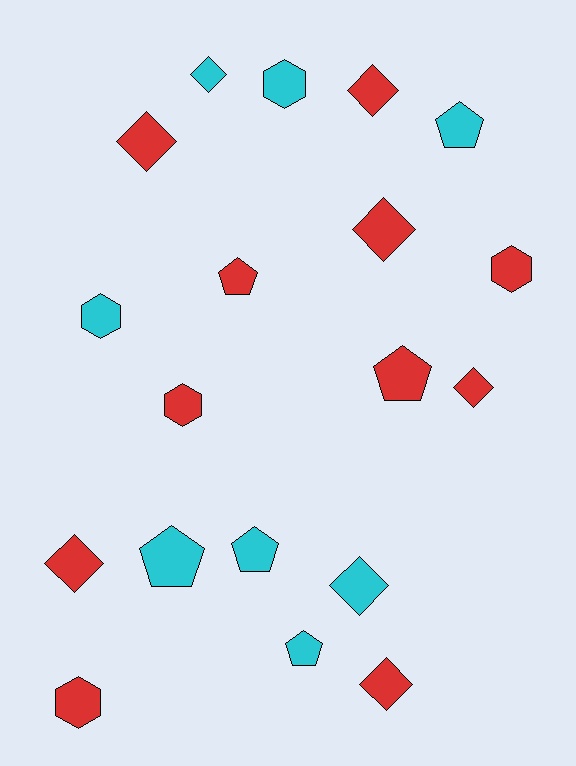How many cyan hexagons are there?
There are 2 cyan hexagons.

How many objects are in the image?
There are 19 objects.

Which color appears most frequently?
Red, with 11 objects.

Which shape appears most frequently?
Diamond, with 8 objects.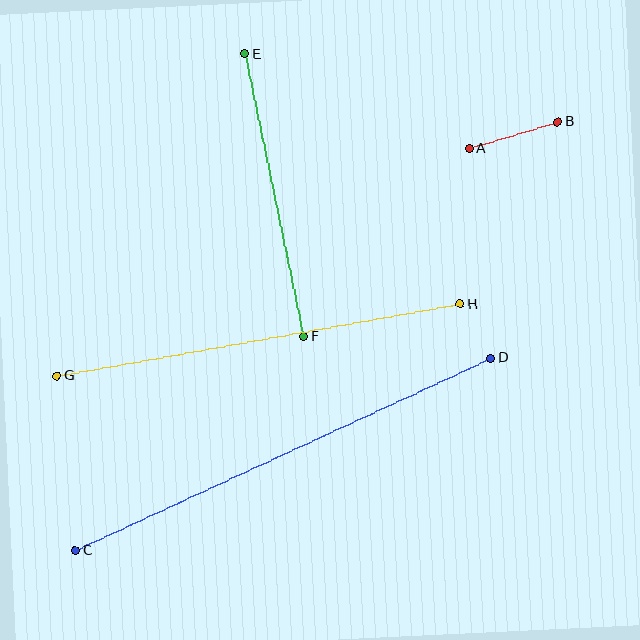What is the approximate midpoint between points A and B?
The midpoint is at approximately (514, 135) pixels.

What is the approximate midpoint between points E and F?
The midpoint is at approximately (274, 195) pixels.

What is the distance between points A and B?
The distance is approximately 92 pixels.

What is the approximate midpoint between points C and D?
The midpoint is at approximately (283, 454) pixels.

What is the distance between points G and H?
The distance is approximately 409 pixels.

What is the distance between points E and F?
The distance is approximately 289 pixels.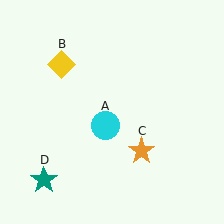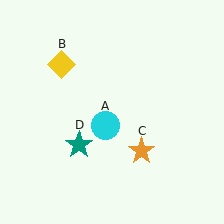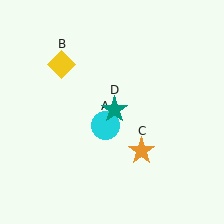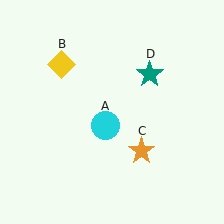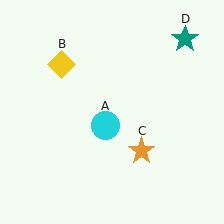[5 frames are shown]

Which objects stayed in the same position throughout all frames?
Cyan circle (object A) and yellow diamond (object B) and orange star (object C) remained stationary.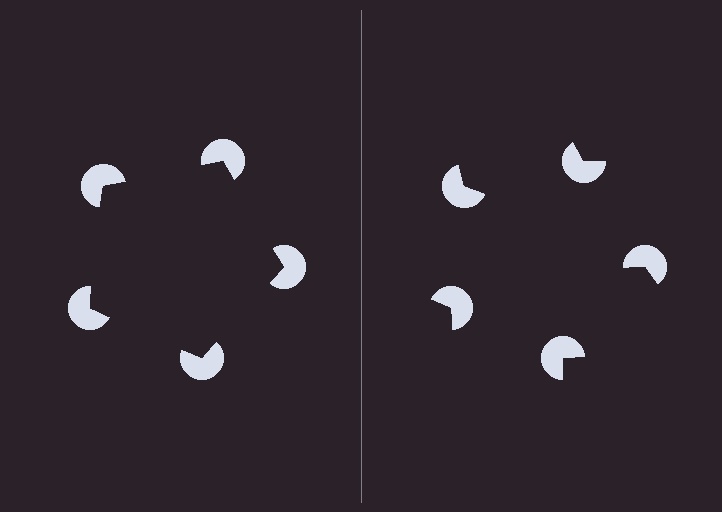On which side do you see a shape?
An illusory pentagon appears on the left side. On the right side the wedge cuts are rotated, so no coherent shape forms.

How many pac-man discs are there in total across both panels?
10 — 5 on each side.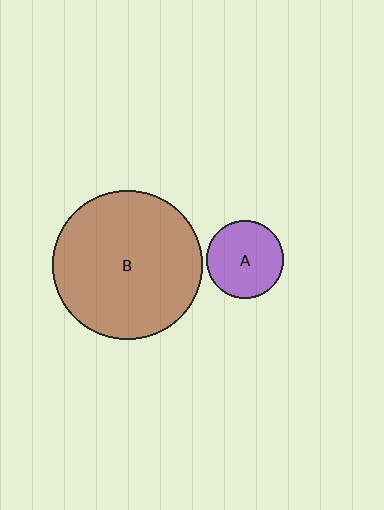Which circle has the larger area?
Circle B (brown).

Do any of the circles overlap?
No, none of the circles overlap.